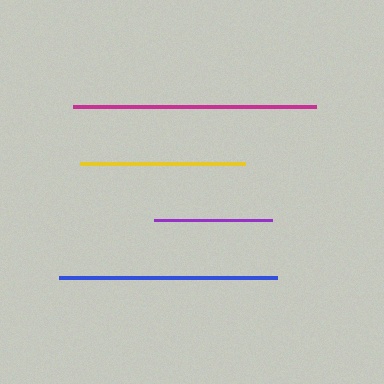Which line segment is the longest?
The magenta line is the longest at approximately 244 pixels.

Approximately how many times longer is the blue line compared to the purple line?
The blue line is approximately 1.9 times the length of the purple line.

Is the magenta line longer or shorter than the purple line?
The magenta line is longer than the purple line.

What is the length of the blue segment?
The blue segment is approximately 218 pixels long.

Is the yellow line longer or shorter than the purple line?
The yellow line is longer than the purple line.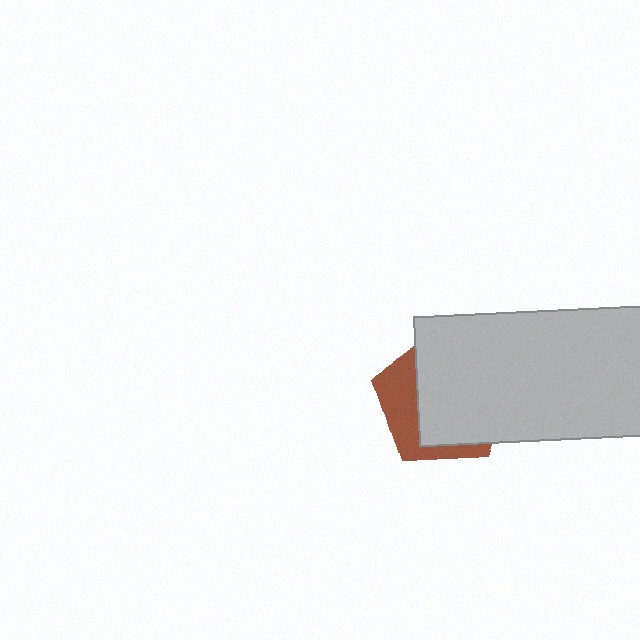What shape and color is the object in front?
The object in front is a light gray rectangle.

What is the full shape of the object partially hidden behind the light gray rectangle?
The partially hidden object is a brown pentagon.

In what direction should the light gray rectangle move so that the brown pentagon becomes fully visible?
The light gray rectangle should move right. That is the shortest direction to clear the overlap and leave the brown pentagon fully visible.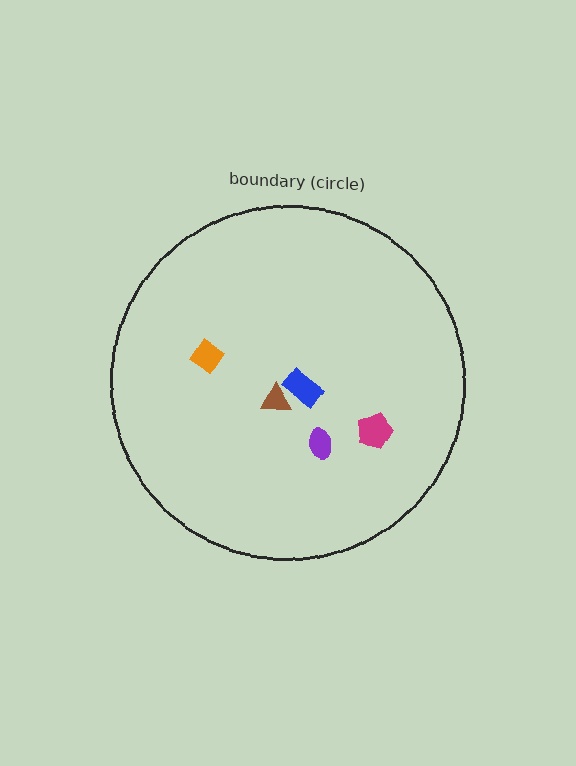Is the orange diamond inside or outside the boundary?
Inside.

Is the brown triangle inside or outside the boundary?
Inside.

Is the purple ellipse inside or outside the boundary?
Inside.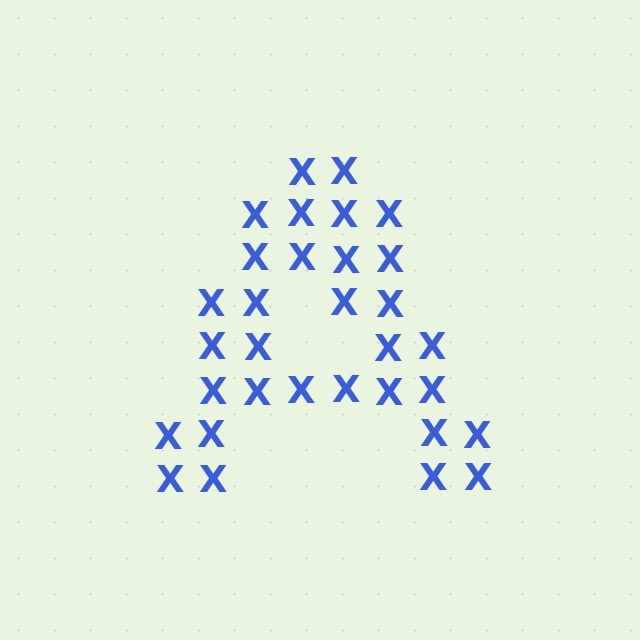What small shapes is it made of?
It is made of small letter X's.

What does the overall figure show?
The overall figure shows the letter A.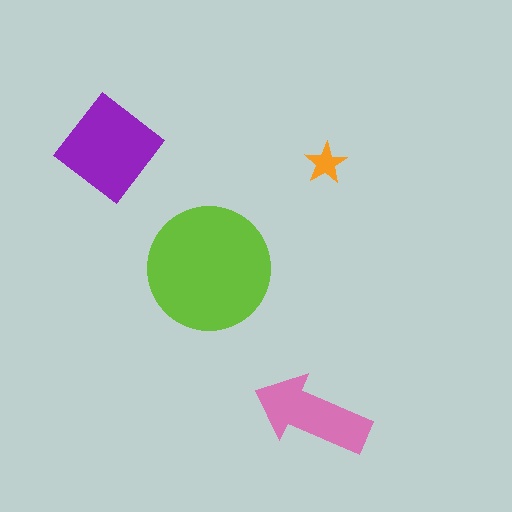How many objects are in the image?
There are 4 objects in the image.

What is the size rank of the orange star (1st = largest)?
4th.